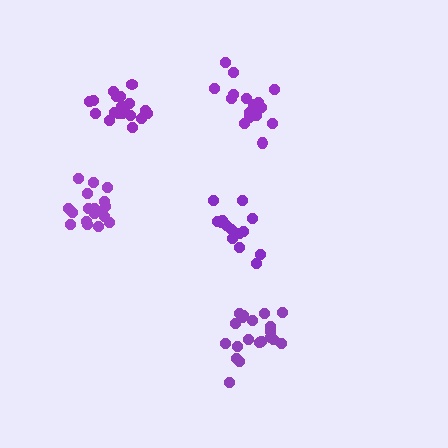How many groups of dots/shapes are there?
There are 5 groups.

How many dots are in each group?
Group 1: 18 dots, Group 2: 15 dots, Group 3: 19 dots, Group 4: 20 dots, Group 5: 16 dots (88 total).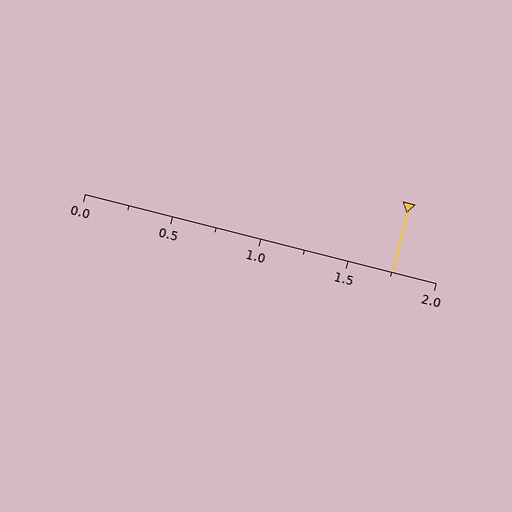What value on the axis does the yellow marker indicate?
The marker indicates approximately 1.75.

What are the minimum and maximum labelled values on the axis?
The axis runs from 0.0 to 2.0.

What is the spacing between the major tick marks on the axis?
The major ticks are spaced 0.5 apart.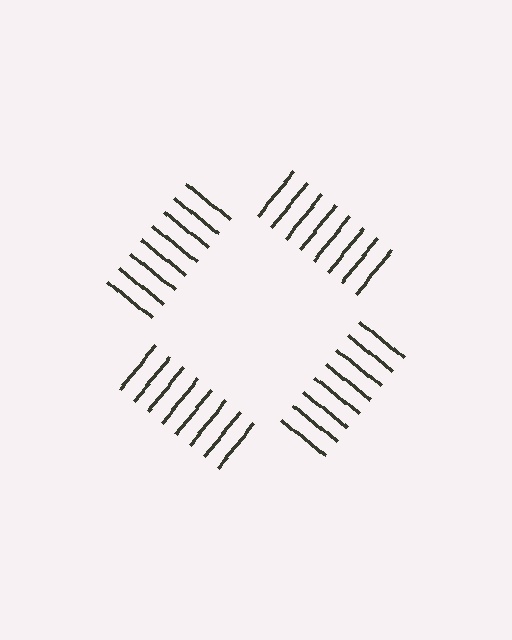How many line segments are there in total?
32 — 8 along each of the 4 edges.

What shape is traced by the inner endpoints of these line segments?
An illusory square — the line segments terminate on its edges but no continuous stroke is drawn.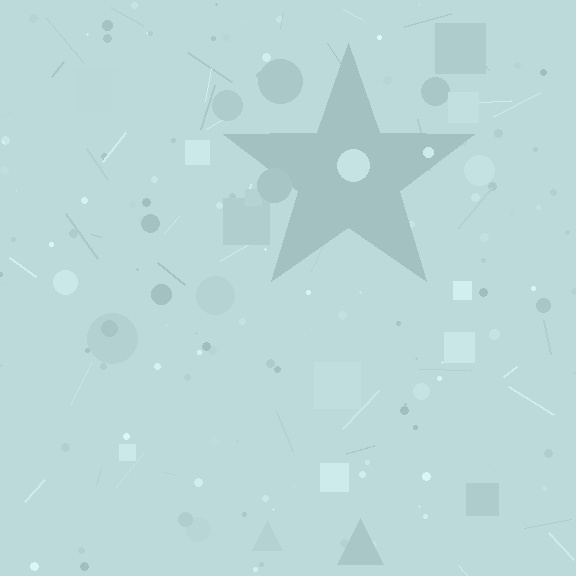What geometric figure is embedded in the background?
A star is embedded in the background.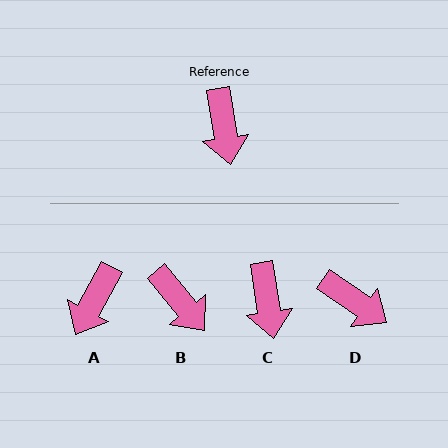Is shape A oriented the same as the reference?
No, it is off by about 37 degrees.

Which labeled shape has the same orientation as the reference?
C.